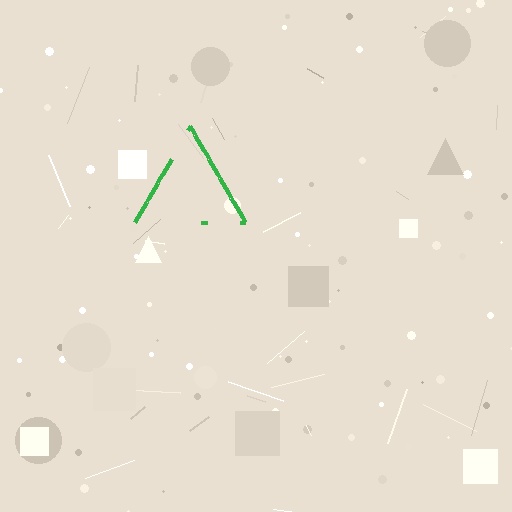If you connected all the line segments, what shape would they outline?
They would outline a triangle.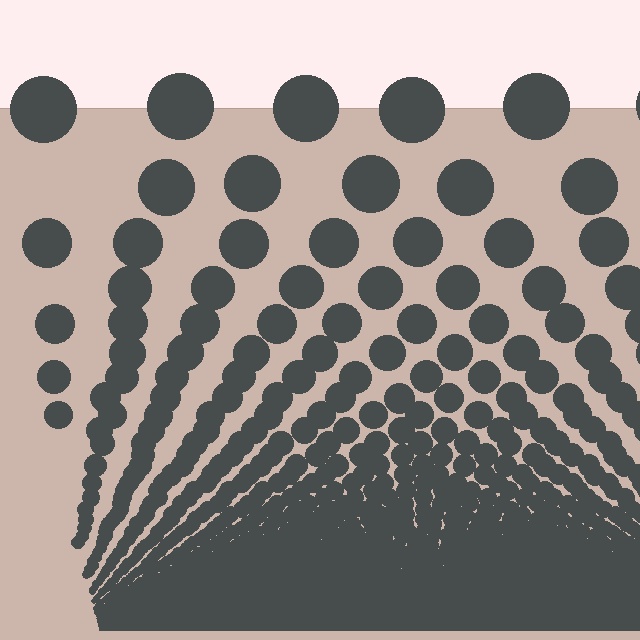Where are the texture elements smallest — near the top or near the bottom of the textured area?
Near the bottom.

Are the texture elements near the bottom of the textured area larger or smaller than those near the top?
Smaller. The gradient is inverted — elements near the bottom are smaller and denser.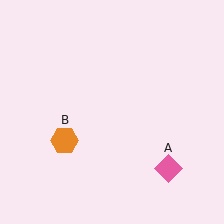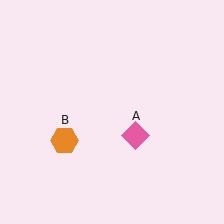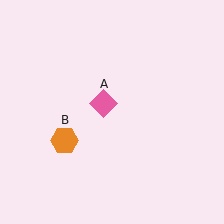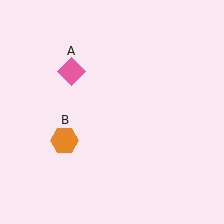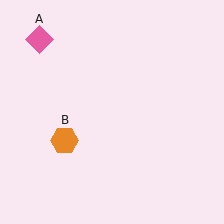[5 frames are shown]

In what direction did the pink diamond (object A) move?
The pink diamond (object A) moved up and to the left.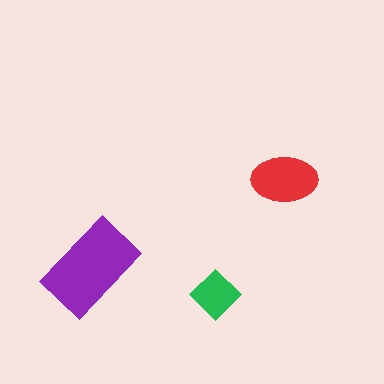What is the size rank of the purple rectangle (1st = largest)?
1st.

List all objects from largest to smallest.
The purple rectangle, the red ellipse, the green diamond.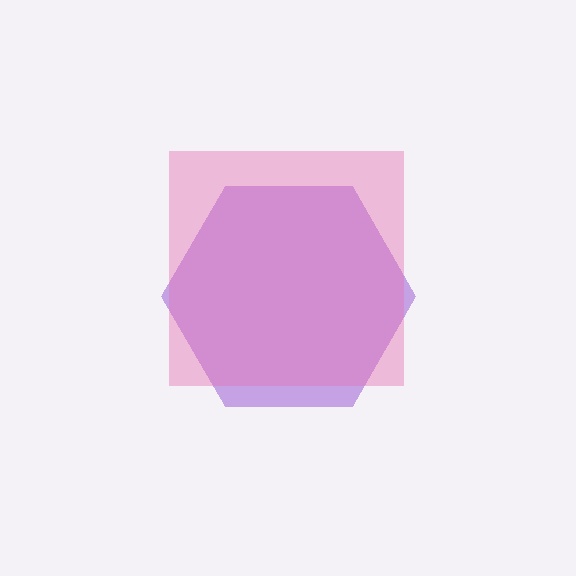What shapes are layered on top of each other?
The layered shapes are: a purple hexagon, a pink square.